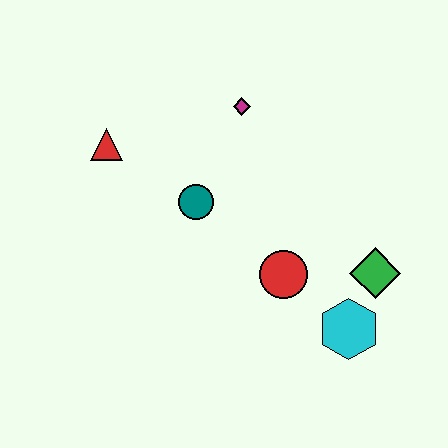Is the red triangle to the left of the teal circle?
Yes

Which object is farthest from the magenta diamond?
The cyan hexagon is farthest from the magenta diamond.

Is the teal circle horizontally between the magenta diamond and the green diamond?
No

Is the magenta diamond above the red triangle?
Yes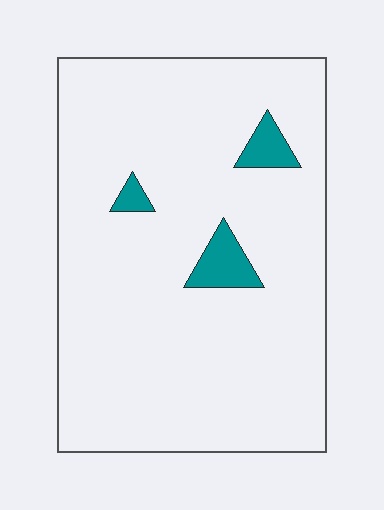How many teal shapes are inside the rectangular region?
3.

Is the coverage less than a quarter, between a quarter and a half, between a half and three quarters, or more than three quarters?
Less than a quarter.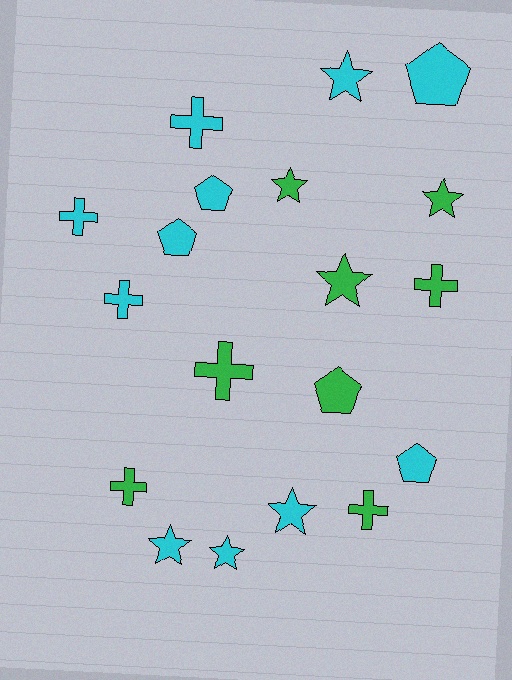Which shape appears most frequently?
Cross, with 7 objects.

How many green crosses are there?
There are 4 green crosses.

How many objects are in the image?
There are 19 objects.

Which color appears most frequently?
Cyan, with 11 objects.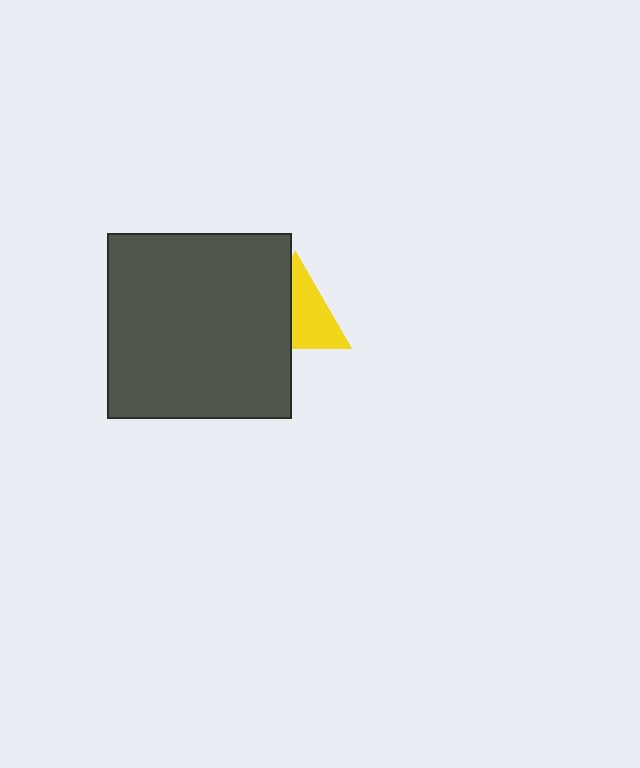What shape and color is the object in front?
The object in front is a dark gray square.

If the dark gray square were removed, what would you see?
You would see the complete yellow triangle.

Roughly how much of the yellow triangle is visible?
About half of it is visible (roughly 57%).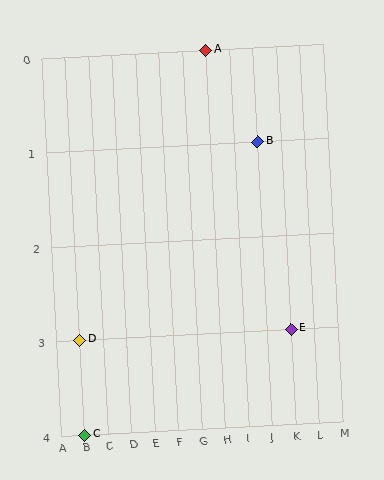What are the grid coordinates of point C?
Point C is at grid coordinates (B, 4).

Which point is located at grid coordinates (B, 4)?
Point C is at (B, 4).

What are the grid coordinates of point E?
Point E is at grid coordinates (K, 3).